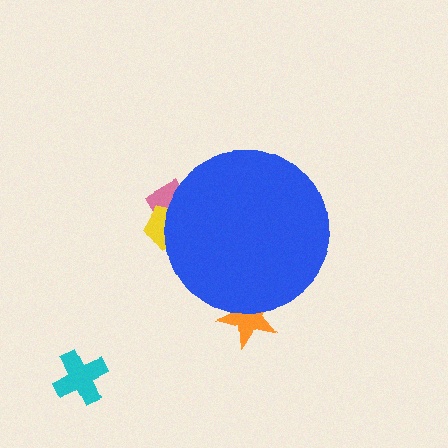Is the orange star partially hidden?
Yes, the orange star is partially hidden behind the blue circle.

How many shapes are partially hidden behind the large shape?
3 shapes are partially hidden.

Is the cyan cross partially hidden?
No, the cyan cross is fully visible.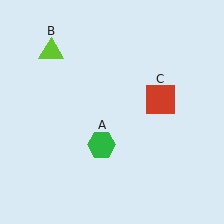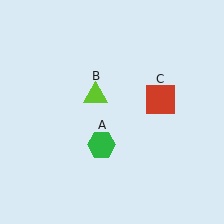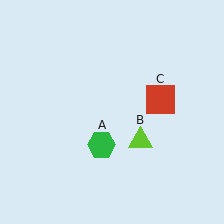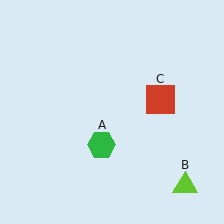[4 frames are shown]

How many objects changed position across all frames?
1 object changed position: lime triangle (object B).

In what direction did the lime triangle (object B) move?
The lime triangle (object B) moved down and to the right.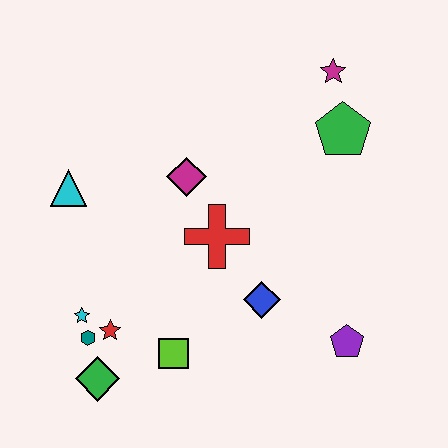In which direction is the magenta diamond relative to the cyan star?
The magenta diamond is above the cyan star.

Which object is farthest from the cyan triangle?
The purple pentagon is farthest from the cyan triangle.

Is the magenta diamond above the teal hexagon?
Yes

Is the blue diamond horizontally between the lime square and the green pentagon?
Yes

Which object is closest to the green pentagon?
The magenta star is closest to the green pentagon.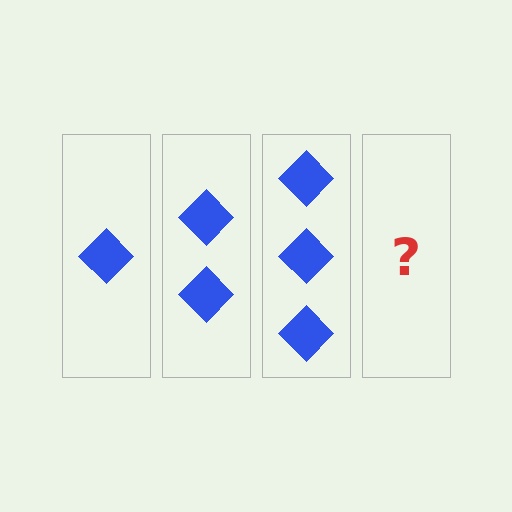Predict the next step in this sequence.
The next step is 4 diamonds.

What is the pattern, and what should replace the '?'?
The pattern is that each step adds one more diamond. The '?' should be 4 diamonds.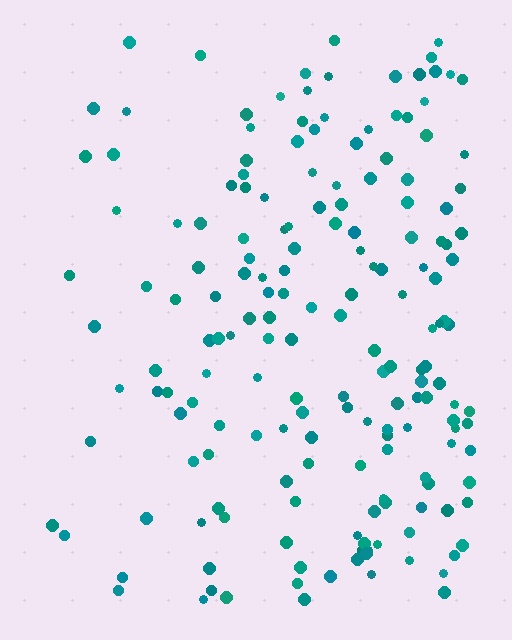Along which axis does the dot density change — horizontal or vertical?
Horizontal.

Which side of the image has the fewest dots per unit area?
The left.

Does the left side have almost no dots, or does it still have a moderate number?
Still a moderate number, just noticeably fewer than the right.